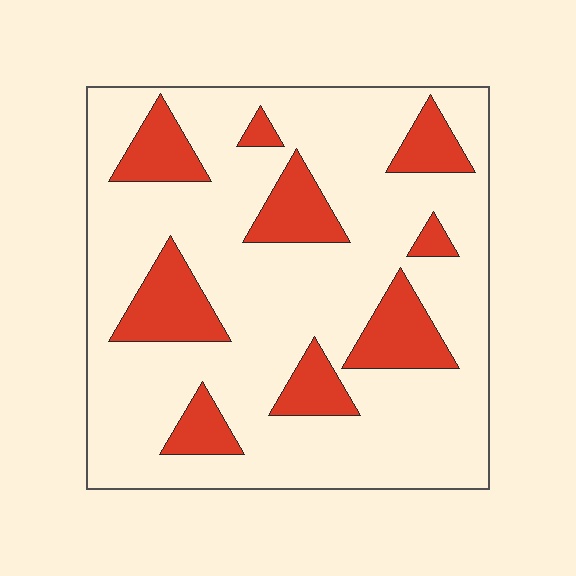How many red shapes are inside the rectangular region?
9.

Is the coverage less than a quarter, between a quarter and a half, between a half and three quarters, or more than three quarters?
Less than a quarter.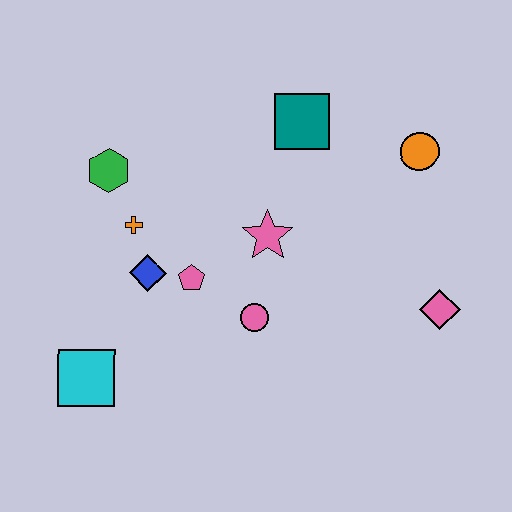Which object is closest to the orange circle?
The teal square is closest to the orange circle.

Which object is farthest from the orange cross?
The pink diamond is farthest from the orange cross.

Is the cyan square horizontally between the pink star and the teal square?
No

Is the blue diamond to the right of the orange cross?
Yes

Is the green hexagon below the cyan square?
No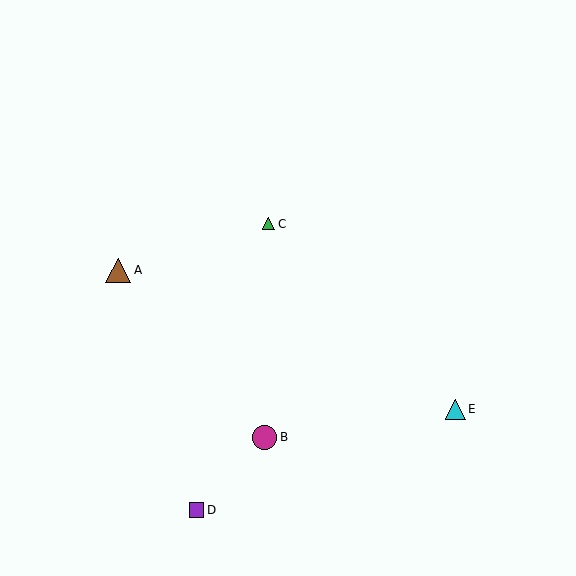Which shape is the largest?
The brown triangle (labeled A) is the largest.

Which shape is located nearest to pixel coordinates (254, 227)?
The green triangle (labeled C) at (268, 224) is nearest to that location.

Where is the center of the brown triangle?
The center of the brown triangle is at (118, 270).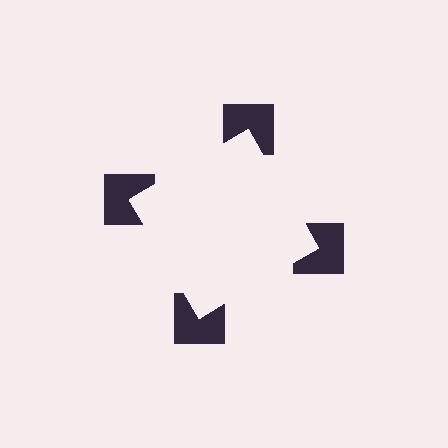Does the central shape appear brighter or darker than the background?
It typically appears slightly brighter than the background, even though no actual brightness change is drawn.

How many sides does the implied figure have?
4 sides.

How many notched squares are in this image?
There are 4 — one at each vertex of the illusory square.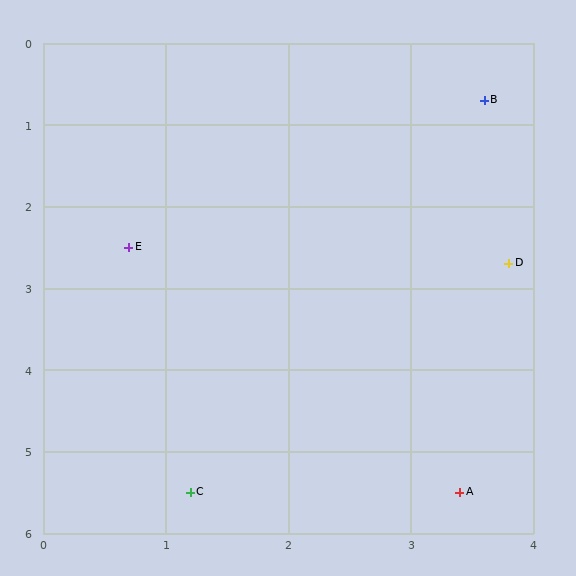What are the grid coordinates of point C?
Point C is at approximately (1.2, 5.5).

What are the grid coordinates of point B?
Point B is at approximately (3.6, 0.7).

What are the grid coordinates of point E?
Point E is at approximately (0.7, 2.5).